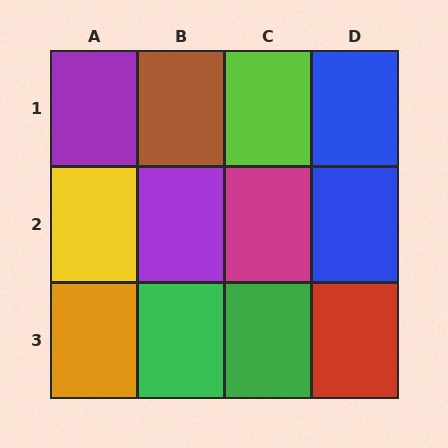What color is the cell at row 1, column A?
Purple.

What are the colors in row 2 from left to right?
Yellow, purple, magenta, blue.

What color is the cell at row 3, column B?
Green.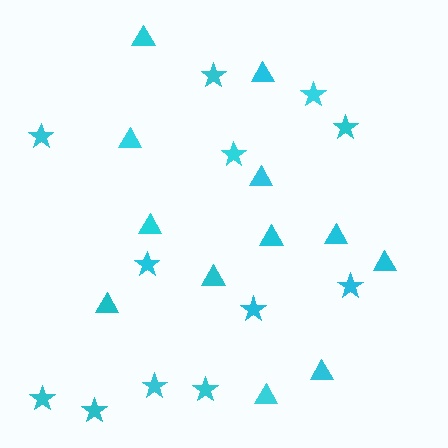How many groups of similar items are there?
There are 2 groups: one group of stars (12) and one group of triangles (12).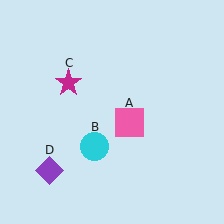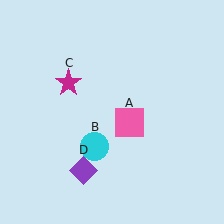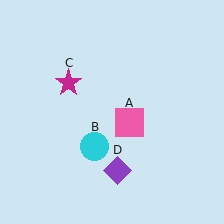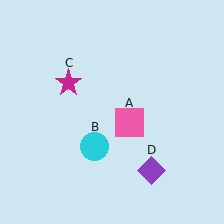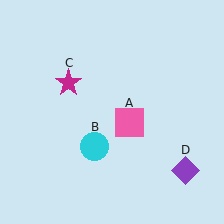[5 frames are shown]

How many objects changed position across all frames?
1 object changed position: purple diamond (object D).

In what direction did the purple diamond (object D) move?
The purple diamond (object D) moved right.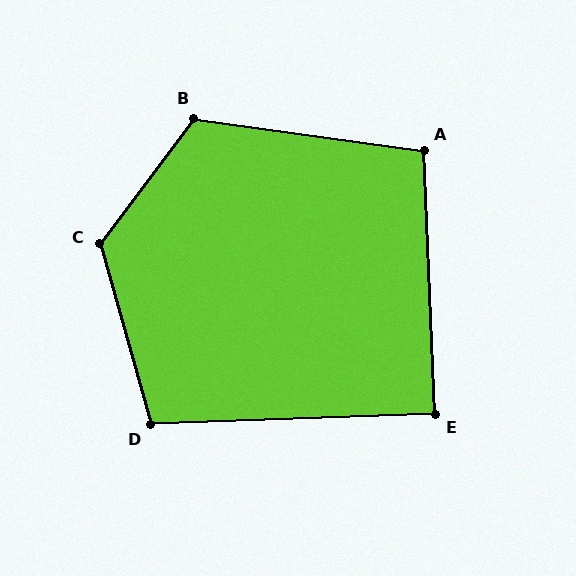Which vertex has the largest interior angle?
C, at approximately 127 degrees.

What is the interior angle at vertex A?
Approximately 100 degrees (obtuse).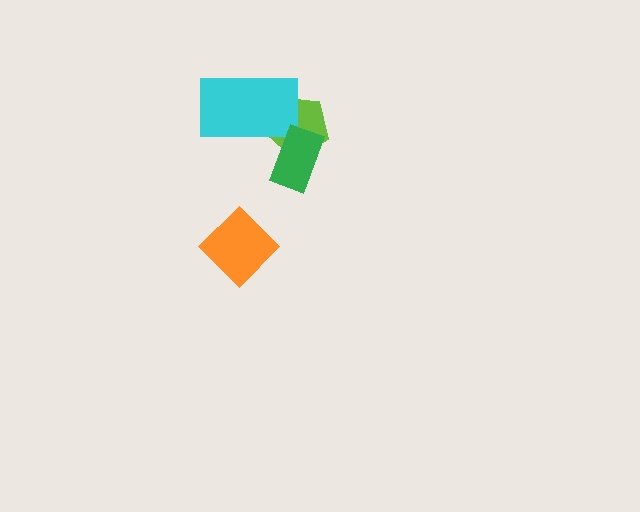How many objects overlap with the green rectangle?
2 objects overlap with the green rectangle.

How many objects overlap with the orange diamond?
0 objects overlap with the orange diamond.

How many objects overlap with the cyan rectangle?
2 objects overlap with the cyan rectangle.